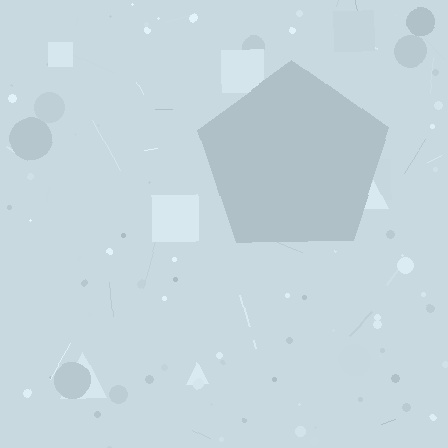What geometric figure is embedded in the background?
A pentagon is embedded in the background.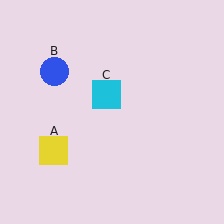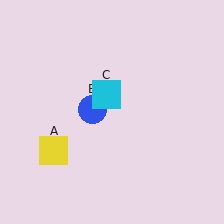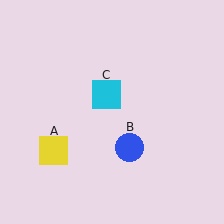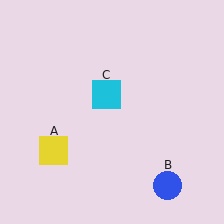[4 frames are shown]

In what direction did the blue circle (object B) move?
The blue circle (object B) moved down and to the right.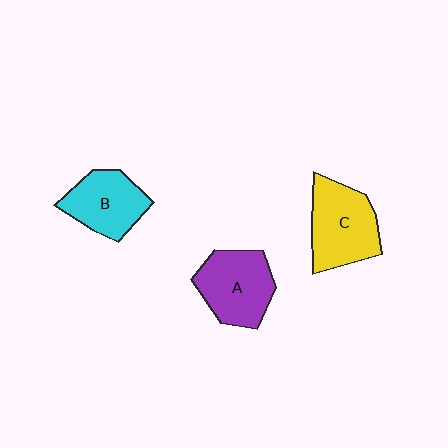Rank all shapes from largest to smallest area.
From largest to smallest: C (yellow), A (purple), B (cyan).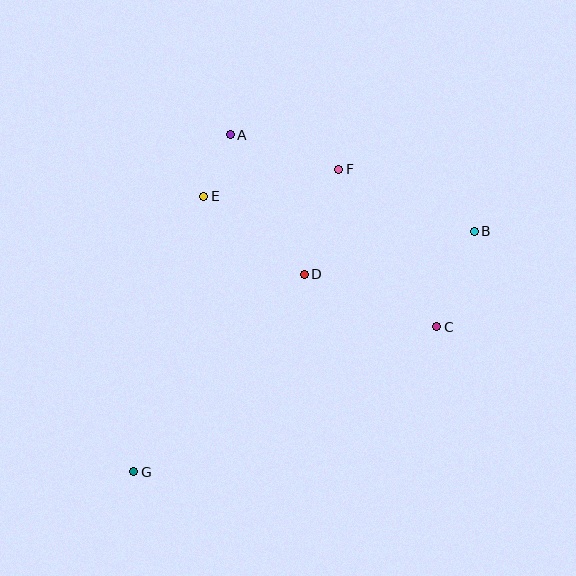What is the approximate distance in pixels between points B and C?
The distance between B and C is approximately 103 pixels.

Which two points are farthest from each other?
Points B and G are farthest from each other.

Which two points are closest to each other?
Points A and E are closest to each other.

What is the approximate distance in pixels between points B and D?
The distance between B and D is approximately 175 pixels.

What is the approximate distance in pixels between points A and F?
The distance between A and F is approximately 114 pixels.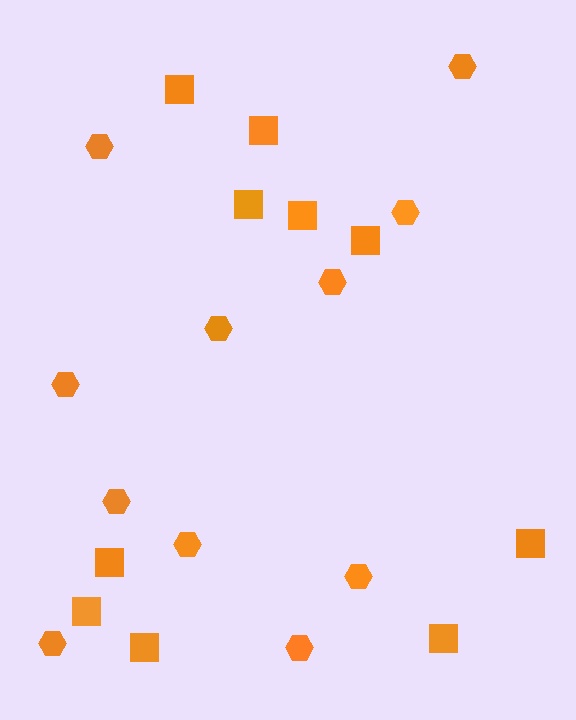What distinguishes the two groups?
There are 2 groups: one group of squares (10) and one group of hexagons (11).